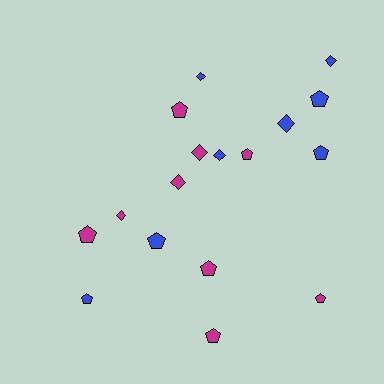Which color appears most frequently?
Magenta, with 9 objects.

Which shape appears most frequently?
Pentagon, with 10 objects.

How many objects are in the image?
There are 17 objects.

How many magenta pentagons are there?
There are 6 magenta pentagons.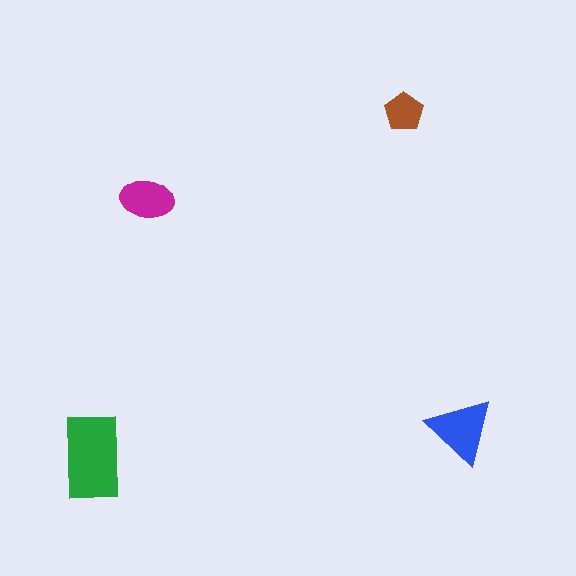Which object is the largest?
The green rectangle.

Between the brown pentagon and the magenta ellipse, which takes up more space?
The magenta ellipse.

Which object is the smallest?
The brown pentagon.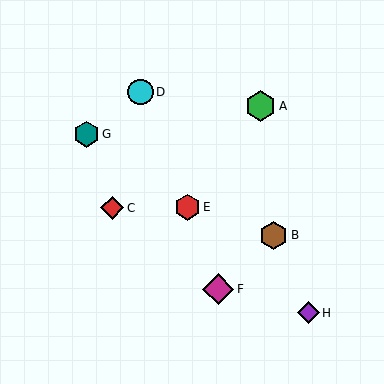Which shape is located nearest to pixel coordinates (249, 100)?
The green hexagon (labeled A) at (260, 106) is nearest to that location.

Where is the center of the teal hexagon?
The center of the teal hexagon is at (87, 134).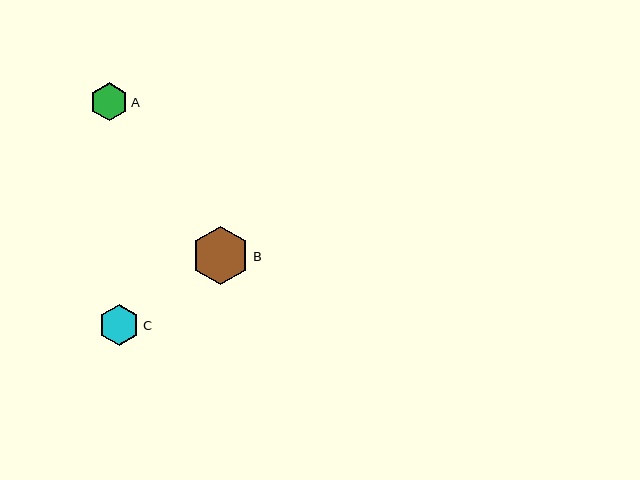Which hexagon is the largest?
Hexagon B is the largest with a size of approximately 59 pixels.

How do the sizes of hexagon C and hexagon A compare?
Hexagon C and hexagon A are approximately the same size.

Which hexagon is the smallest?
Hexagon A is the smallest with a size of approximately 38 pixels.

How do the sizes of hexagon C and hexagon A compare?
Hexagon C and hexagon A are approximately the same size.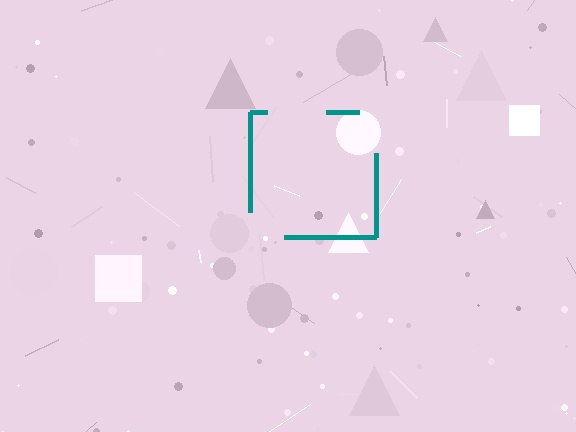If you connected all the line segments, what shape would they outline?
They would outline a square.